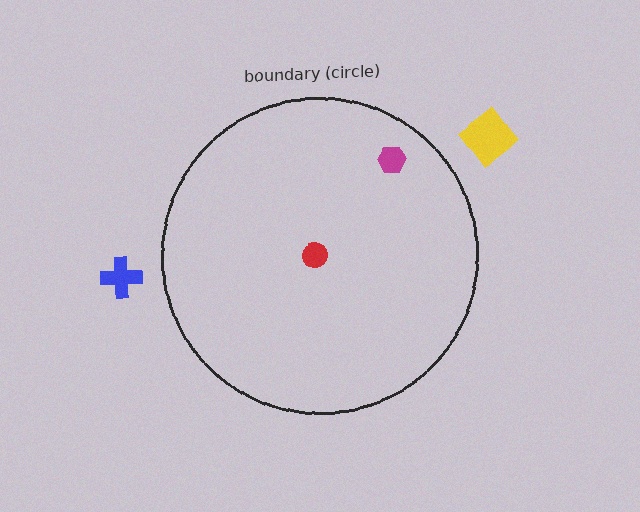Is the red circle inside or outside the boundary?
Inside.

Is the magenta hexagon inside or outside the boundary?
Inside.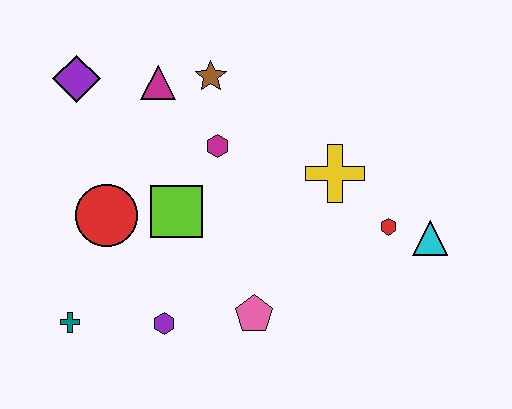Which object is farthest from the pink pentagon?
The purple diamond is farthest from the pink pentagon.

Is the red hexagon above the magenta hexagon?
No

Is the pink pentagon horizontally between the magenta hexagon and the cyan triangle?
Yes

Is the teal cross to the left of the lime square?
Yes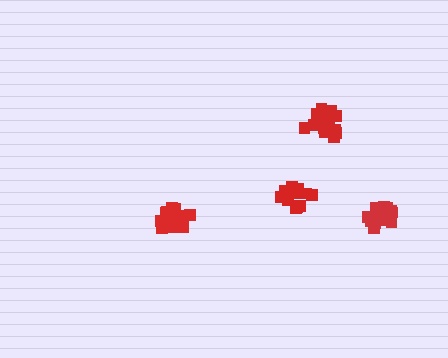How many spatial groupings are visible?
There are 4 spatial groupings.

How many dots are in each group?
Group 1: 17 dots, Group 2: 21 dots, Group 3: 17 dots, Group 4: 21 dots (76 total).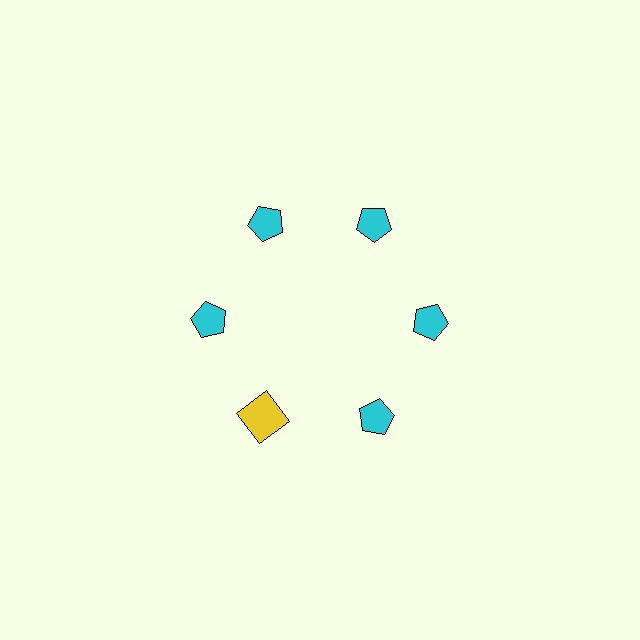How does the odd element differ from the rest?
It differs in both color (yellow instead of cyan) and shape (square instead of pentagon).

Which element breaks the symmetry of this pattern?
The yellow square at roughly the 7 o'clock position breaks the symmetry. All other shapes are cyan pentagons.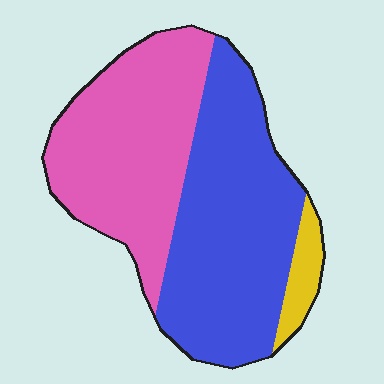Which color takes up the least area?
Yellow, at roughly 5%.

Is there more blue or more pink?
Blue.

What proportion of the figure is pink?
Pink covers roughly 45% of the figure.